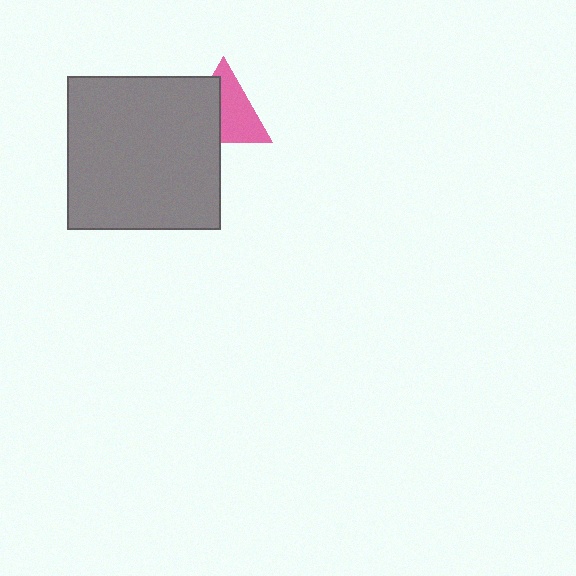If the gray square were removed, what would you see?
You would see the complete pink triangle.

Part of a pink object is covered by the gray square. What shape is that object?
It is a triangle.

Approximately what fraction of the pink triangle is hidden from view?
Roughly 44% of the pink triangle is hidden behind the gray square.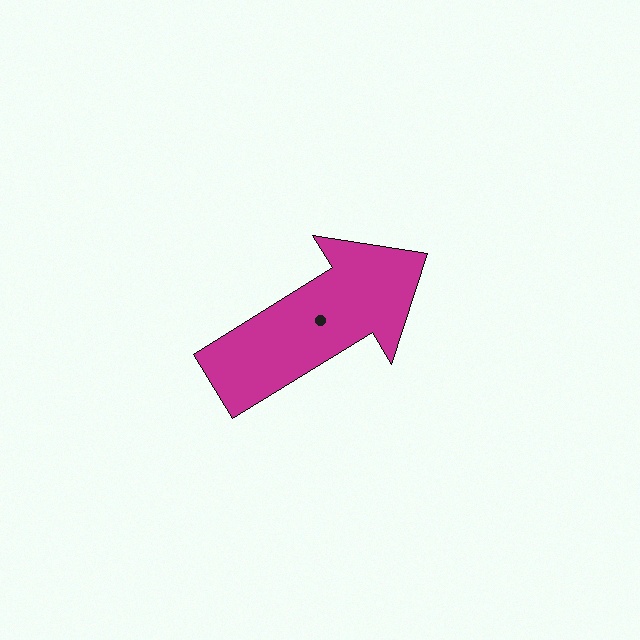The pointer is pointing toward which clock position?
Roughly 2 o'clock.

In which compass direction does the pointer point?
Northeast.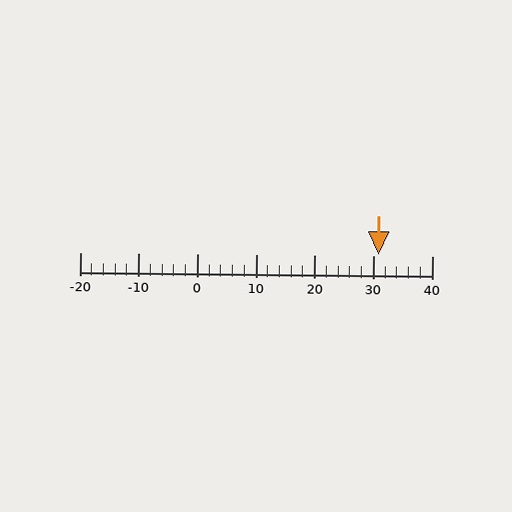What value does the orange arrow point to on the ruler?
The orange arrow points to approximately 31.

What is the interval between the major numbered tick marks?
The major tick marks are spaced 10 units apart.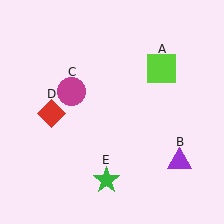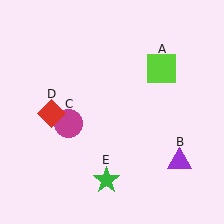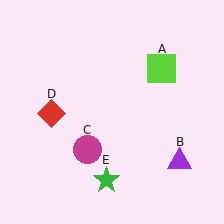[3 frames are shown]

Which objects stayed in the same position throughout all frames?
Lime square (object A) and purple triangle (object B) and red diamond (object D) and green star (object E) remained stationary.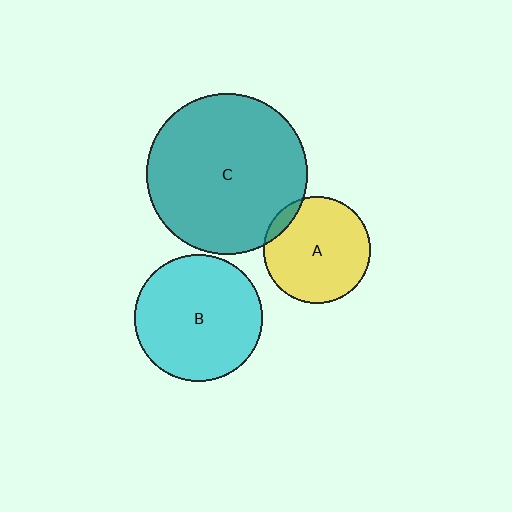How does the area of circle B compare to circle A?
Approximately 1.4 times.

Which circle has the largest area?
Circle C (teal).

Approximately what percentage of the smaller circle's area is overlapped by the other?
Approximately 5%.